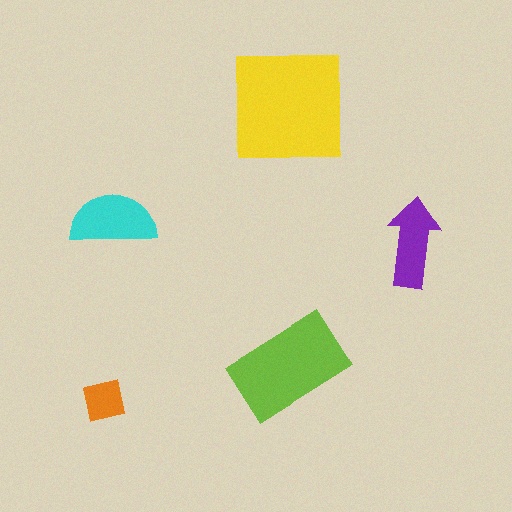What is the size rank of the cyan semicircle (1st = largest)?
3rd.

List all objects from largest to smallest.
The yellow square, the lime rectangle, the cyan semicircle, the purple arrow, the orange square.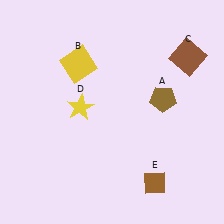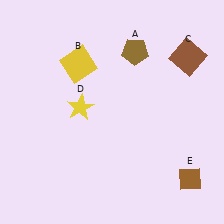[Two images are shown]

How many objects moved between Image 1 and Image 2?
2 objects moved between the two images.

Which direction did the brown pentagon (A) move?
The brown pentagon (A) moved up.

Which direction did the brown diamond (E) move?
The brown diamond (E) moved right.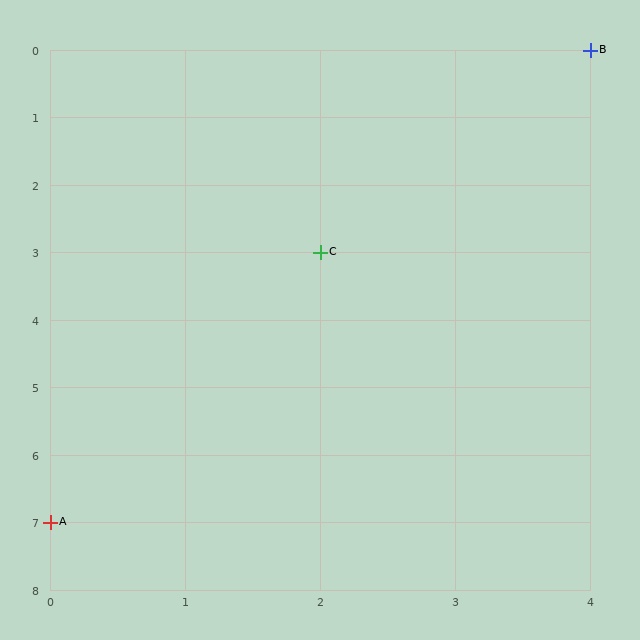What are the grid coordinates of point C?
Point C is at grid coordinates (2, 3).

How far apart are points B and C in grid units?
Points B and C are 2 columns and 3 rows apart (about 3.6 grid units diagonally).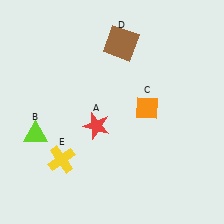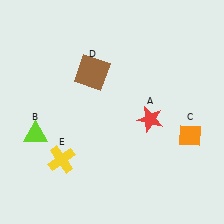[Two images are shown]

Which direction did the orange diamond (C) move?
The orange diamond (C) moved right.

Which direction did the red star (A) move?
The red star (A) moved right.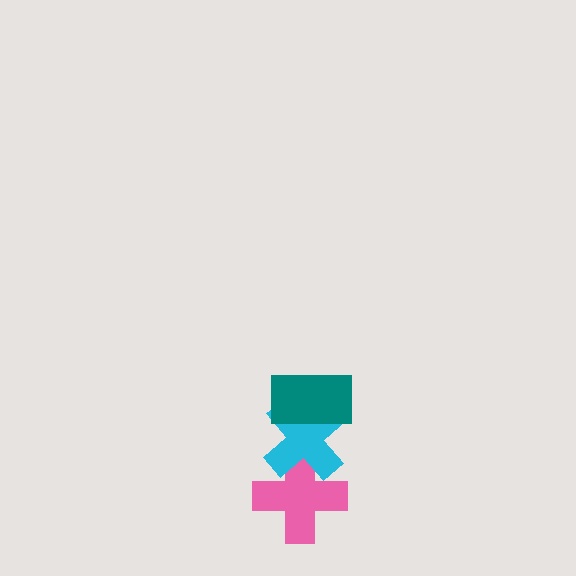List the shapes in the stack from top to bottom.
From top to bottom: the teal rectangle, the cyan cross, the pink cross.